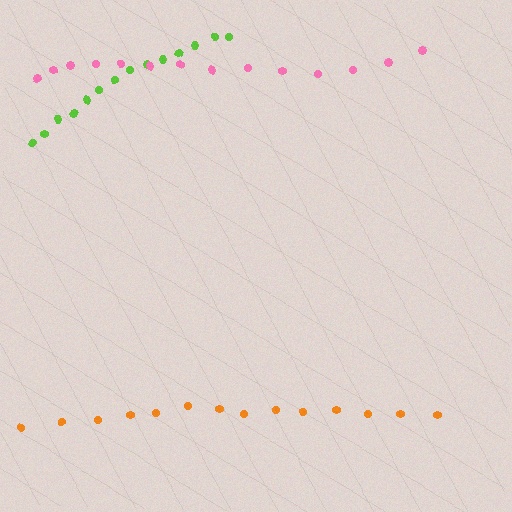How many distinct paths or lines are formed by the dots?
There are 3 distinct paths.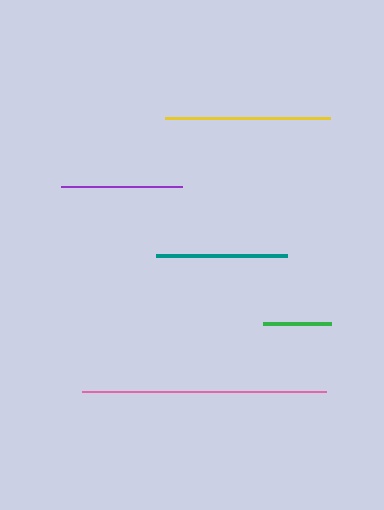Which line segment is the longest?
The pink line is the longest at approximately 244 pixels.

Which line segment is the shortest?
The green line is the shortest at approximately 67 pixels.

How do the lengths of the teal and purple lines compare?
The teal and purple lines are approximately the same length.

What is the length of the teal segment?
The teal segment is approximately 132 pixels long.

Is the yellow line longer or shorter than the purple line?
The yellow line is longer than the purple line.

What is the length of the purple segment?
The purple segment is approximately 121 pixels long.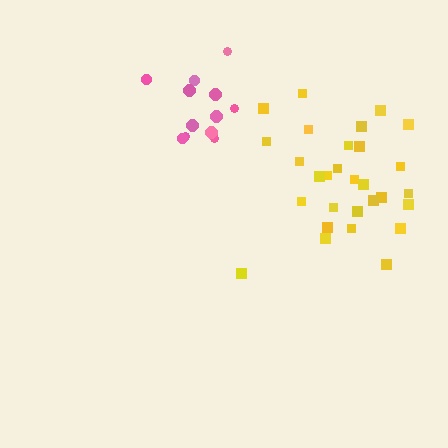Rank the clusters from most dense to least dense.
pink, yellow.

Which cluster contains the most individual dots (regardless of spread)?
Yellow (29).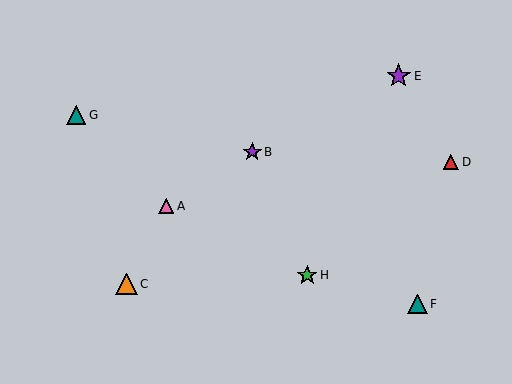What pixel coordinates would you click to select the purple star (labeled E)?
Click at (399, 76) to select the purple star E.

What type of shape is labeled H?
Shape H is a green star.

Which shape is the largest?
The purple star (labeled E) is the largest.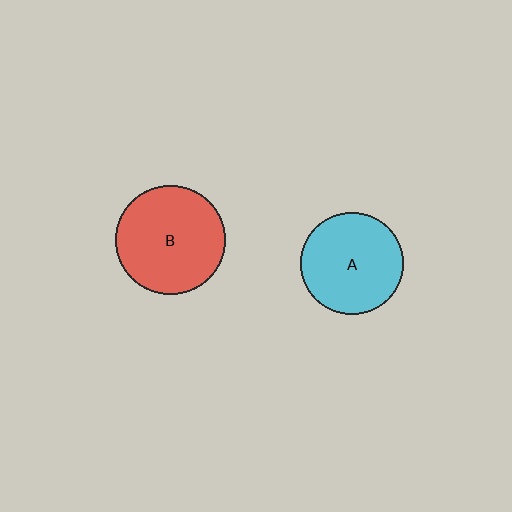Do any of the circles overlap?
No, none of the circles overlap.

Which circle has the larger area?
Circle B (red).